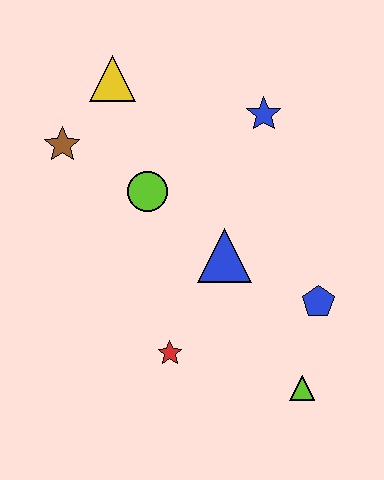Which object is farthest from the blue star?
The lime triangle is farthest from the blue star.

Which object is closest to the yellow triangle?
The brown star is closest to the yellow triangle.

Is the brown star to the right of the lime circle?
No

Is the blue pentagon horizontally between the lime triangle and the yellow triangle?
No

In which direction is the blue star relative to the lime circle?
The blue star is to the right of the lime circle.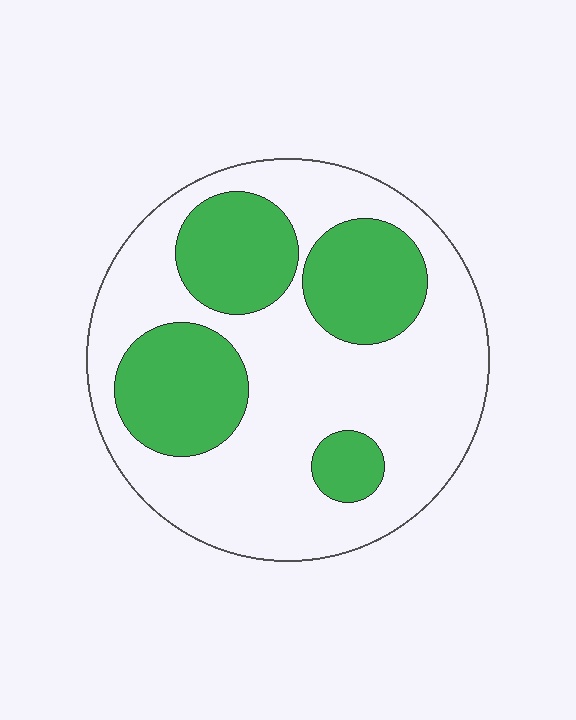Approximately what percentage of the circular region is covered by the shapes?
Approximately 35%.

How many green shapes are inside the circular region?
4.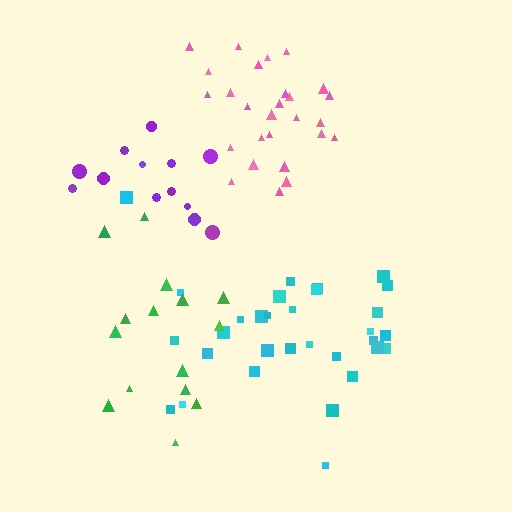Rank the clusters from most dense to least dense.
pink, purple, cyan, green.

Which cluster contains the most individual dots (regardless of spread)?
Cyan (32).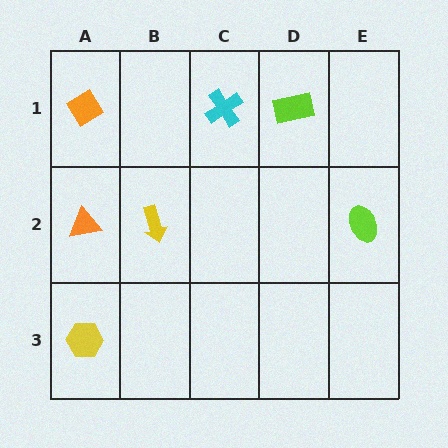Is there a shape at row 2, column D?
No, that cell is empty.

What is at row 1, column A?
An orange diamond.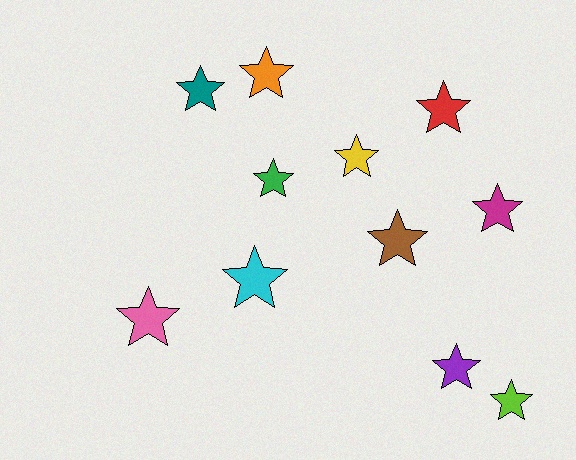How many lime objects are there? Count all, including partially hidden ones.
There is 1 lime object.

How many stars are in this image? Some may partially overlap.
There are 11 stars.